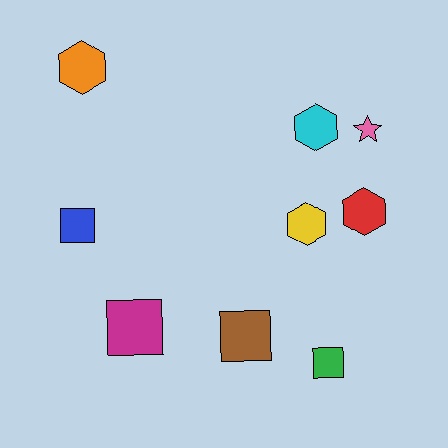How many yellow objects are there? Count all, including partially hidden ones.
There is 1 yellow object.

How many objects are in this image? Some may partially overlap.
There are 9 objects.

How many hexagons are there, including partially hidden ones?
There are 4 hexagons.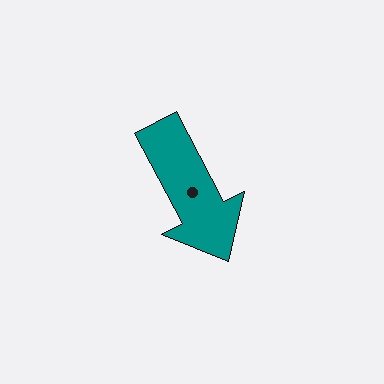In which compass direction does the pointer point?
Southeast.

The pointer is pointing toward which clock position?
Roughly 5 o'clock.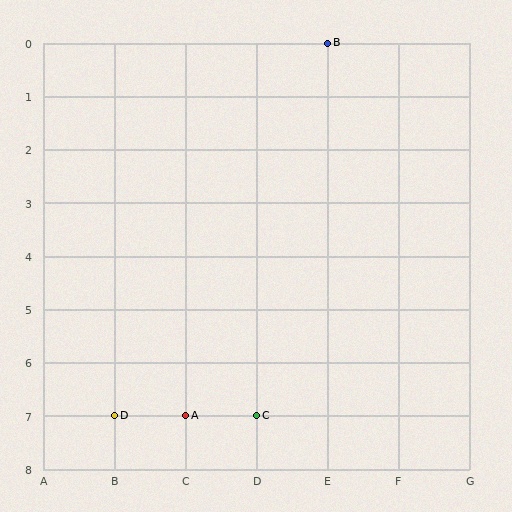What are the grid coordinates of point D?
Point D is at grid coordinates (B, 7).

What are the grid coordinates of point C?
Point C is at grid coordinates (D, 7).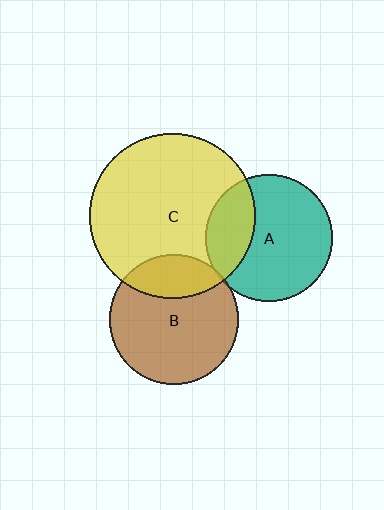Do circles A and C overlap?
Yes.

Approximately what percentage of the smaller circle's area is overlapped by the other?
Approximately 25%.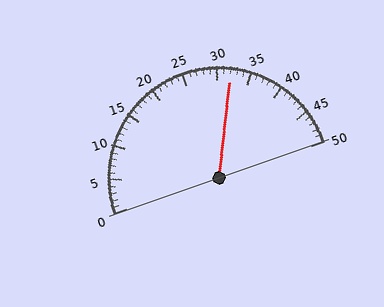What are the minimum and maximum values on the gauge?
The gauge ranges from 0 to 50.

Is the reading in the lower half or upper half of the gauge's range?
The reading is in the upper half of the range (0 to 50).